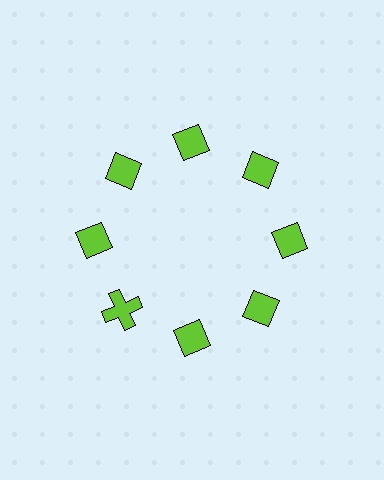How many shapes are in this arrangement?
There are 8 shapes arranged in a ring pattern.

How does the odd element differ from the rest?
It has a different shape: cross instead of diamond.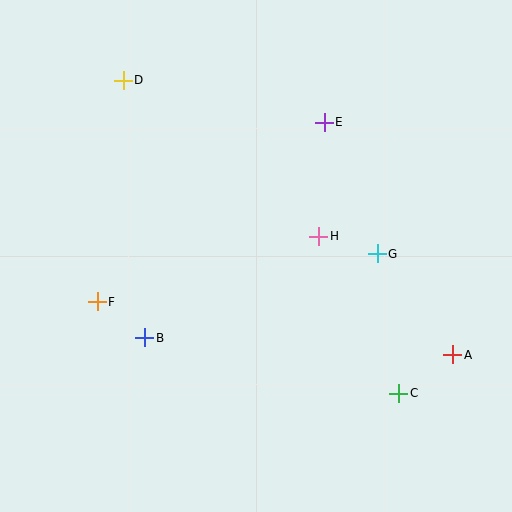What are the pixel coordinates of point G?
Point G is at (377, 254).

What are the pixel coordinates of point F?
Point F is at (97, 302).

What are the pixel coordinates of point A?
Point A is at (453, 355).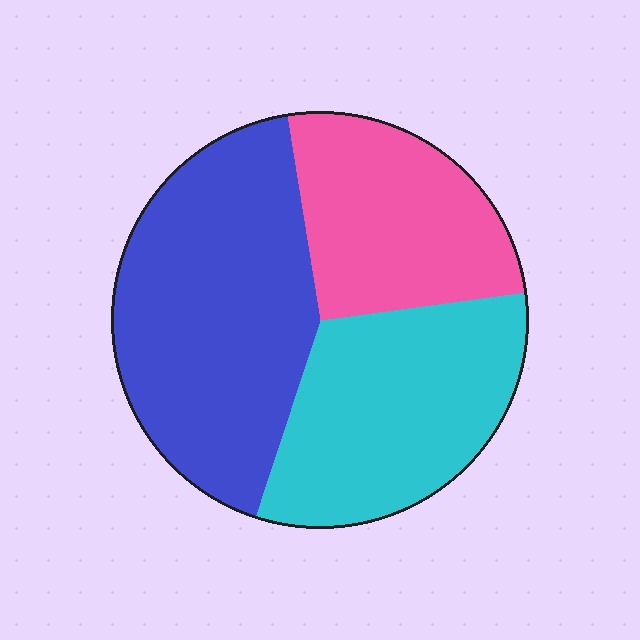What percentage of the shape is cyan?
Cyan covers 32% of the shape.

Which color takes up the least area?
Pink, at roughly 25%.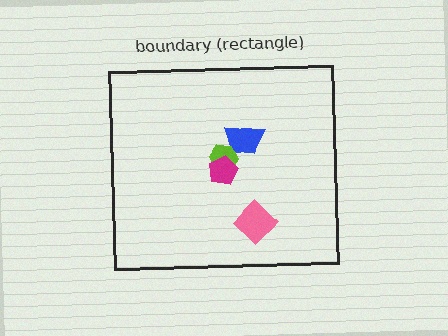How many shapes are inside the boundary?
4 inside, 0 outside.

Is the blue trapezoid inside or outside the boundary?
Inside.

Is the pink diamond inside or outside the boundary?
Inside.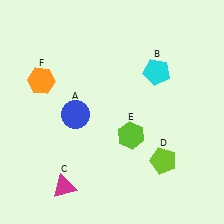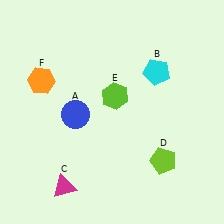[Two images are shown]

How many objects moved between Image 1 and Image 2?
1 object moved between the two images.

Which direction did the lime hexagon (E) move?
The lime hexagon (E) moved up.